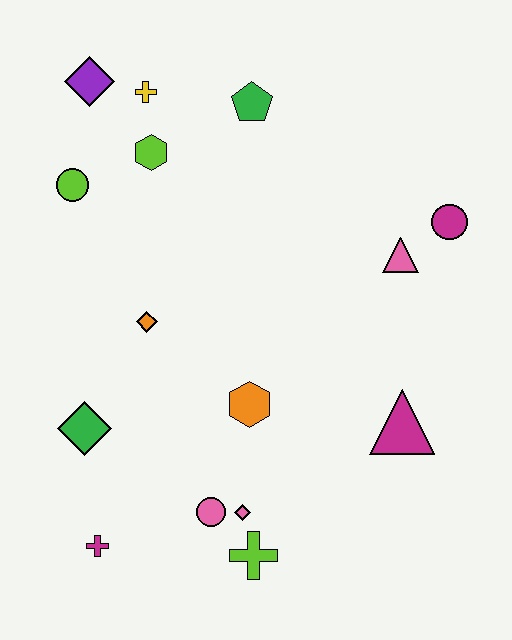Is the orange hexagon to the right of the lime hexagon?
Yes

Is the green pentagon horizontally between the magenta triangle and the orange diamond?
Yes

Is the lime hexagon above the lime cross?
Yes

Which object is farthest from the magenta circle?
The magenta cross is farthest from the magenta circle.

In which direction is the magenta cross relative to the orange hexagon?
The magenta cross is to the left of the orange hexagon.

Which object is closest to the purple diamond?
The yellow cross is closest to the purple diamond.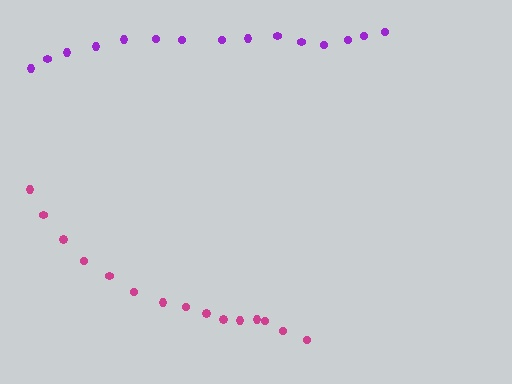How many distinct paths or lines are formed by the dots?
There are 2 distinct paths.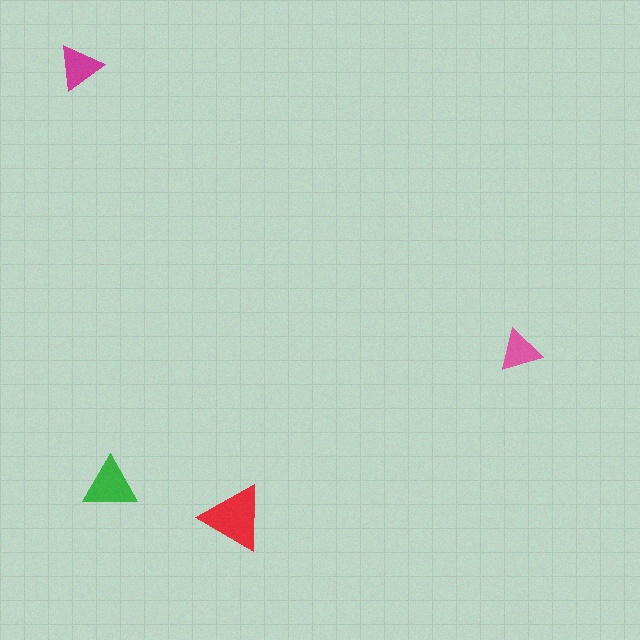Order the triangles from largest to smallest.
the red one, the green one, the magenta one, the pink one.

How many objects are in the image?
There are 4 objects in the image.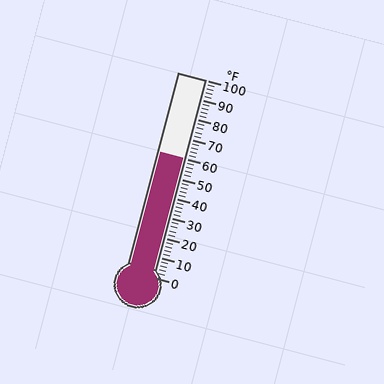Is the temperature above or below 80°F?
The temperature is below 80°F.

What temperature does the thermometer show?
The thermometer shows approximately 60°F.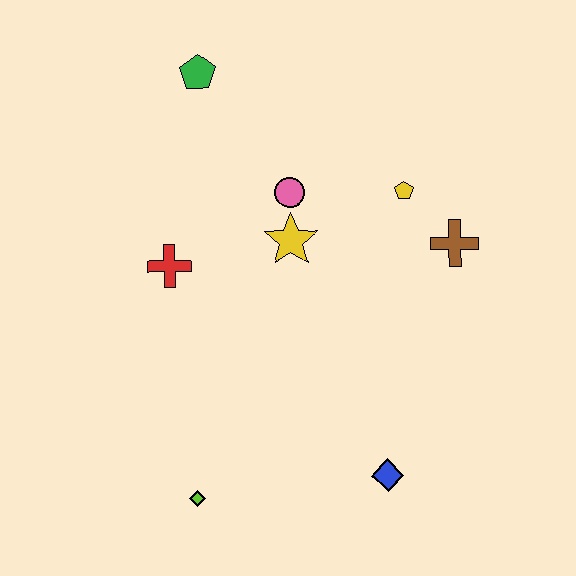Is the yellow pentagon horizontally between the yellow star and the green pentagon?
No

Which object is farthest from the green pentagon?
The blue diamond is farthest from the green pentagon.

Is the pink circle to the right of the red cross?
Yes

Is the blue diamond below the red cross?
Yes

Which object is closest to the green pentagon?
The pink circle is closest to the green pentagon.